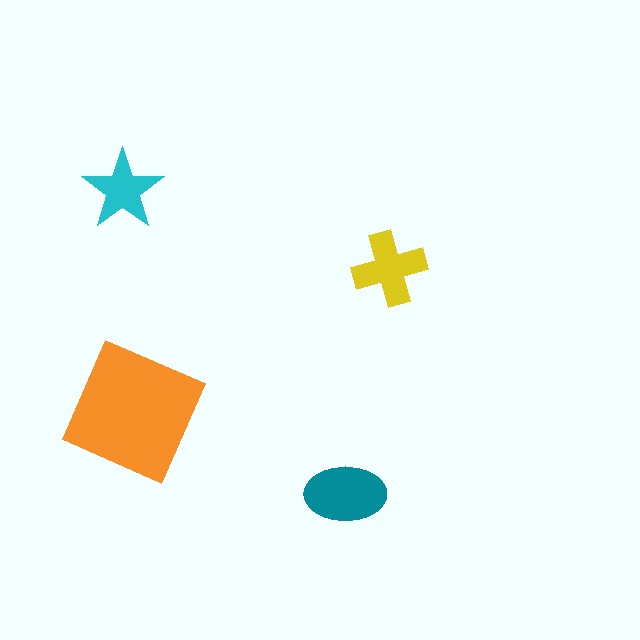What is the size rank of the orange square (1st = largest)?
1st.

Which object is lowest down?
The teal ellipse is bottommost.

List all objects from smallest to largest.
The cyan star, the yellow cross, the teal ellipse, the orange square.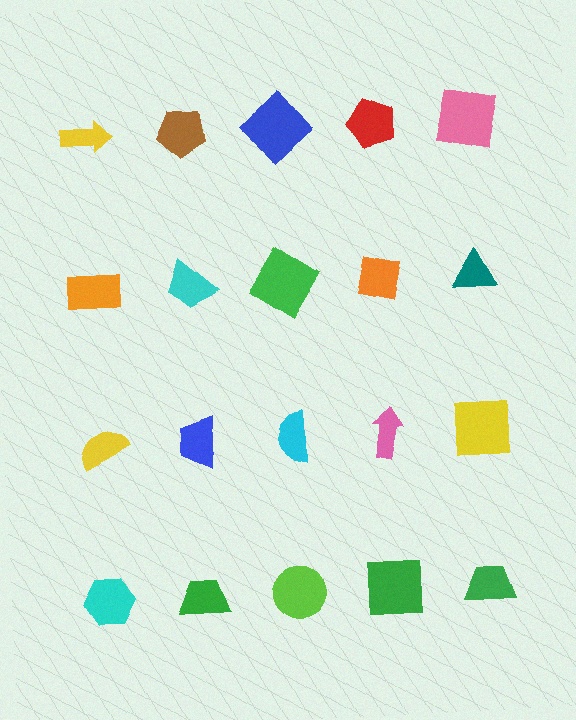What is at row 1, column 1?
A yellow arrow.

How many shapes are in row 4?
5 shapes.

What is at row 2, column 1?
An orange rectangle.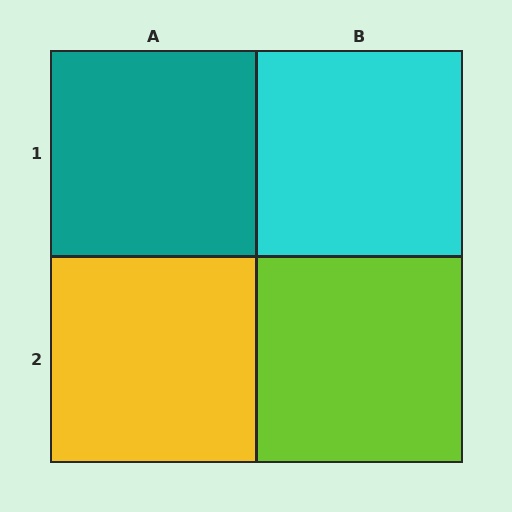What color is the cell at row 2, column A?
Yellow.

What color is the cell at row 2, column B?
Lime.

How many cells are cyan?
1 cell is cyan.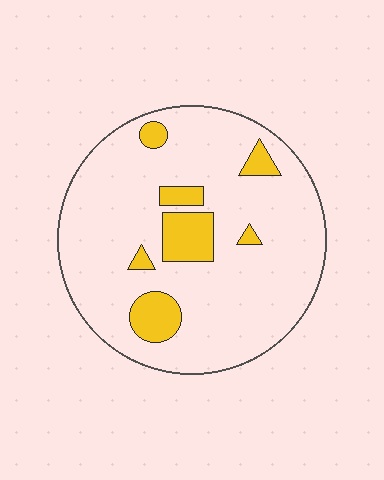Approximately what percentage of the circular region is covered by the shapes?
Approximately 15%.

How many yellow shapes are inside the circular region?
7.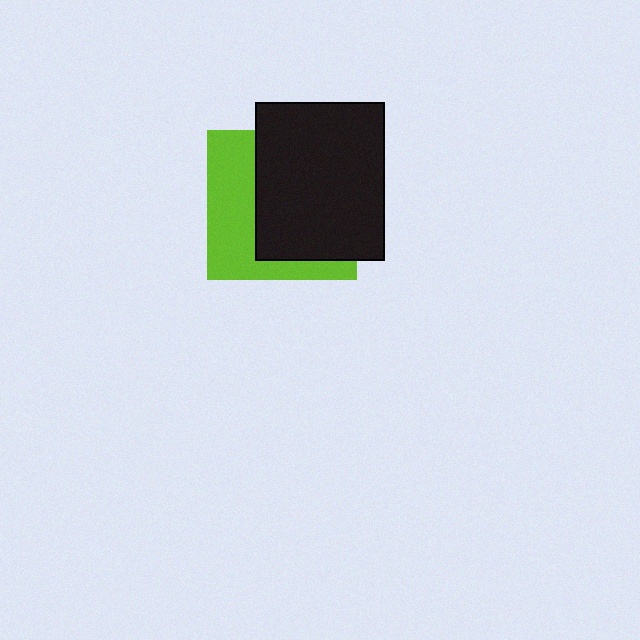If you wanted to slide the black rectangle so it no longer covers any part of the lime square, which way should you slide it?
Slide it right — that is the most direct way to separate the two shapes.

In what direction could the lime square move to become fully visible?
The lime square could move left. That would shift it out from behind the black rectangle entirely.